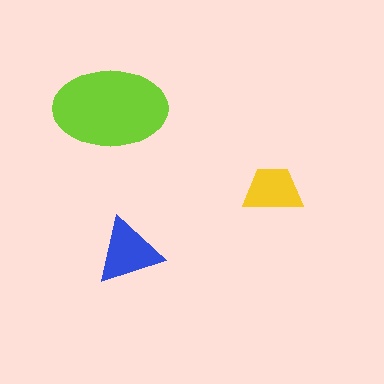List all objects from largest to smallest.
The lime ellipse, the blue triangle, the yellow trapezoid.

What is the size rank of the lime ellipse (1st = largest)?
1st.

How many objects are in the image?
There are 3 objects in the image.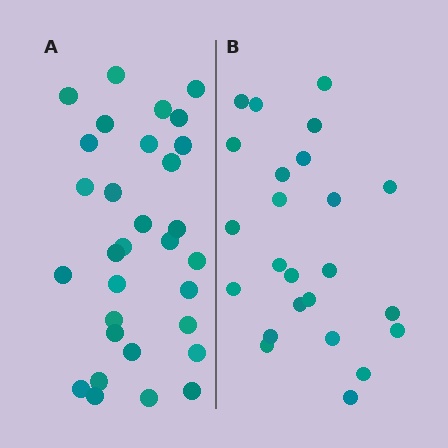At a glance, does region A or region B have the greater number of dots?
Region A (the left region) has more dots.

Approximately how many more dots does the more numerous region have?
Region A has roughly 8 or so more dots than region B.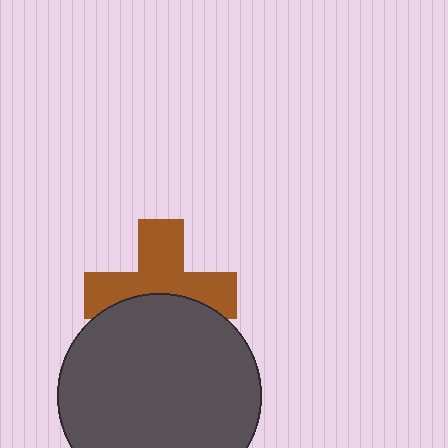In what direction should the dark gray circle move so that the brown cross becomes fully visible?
The dark gray circle should move down. That is the shortest direction to clear the overlap and leave the brown cross fully visible.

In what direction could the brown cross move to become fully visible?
The brown cross could move up. That would shift it out from behind the dark gray circle entirely.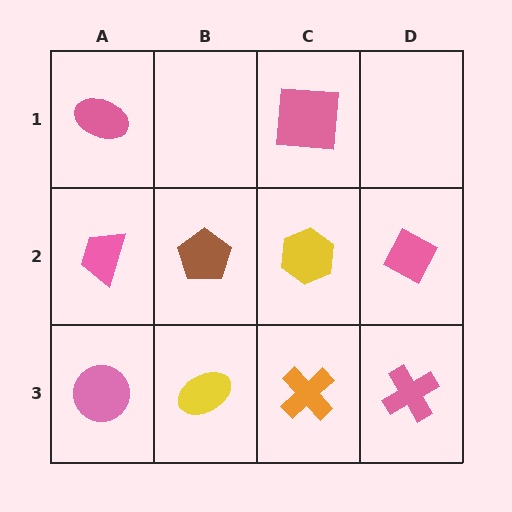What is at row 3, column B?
A yellow ellipse.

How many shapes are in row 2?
4 shapes.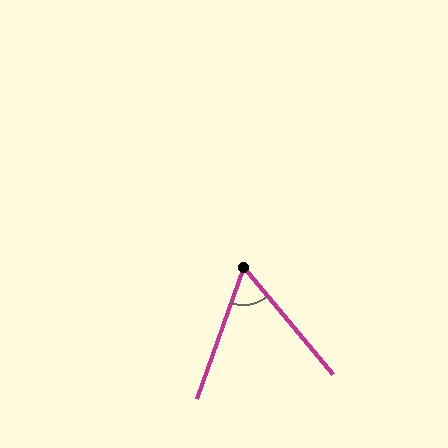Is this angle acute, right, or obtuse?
It is acute.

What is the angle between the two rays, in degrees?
Approximately 60 degrees.